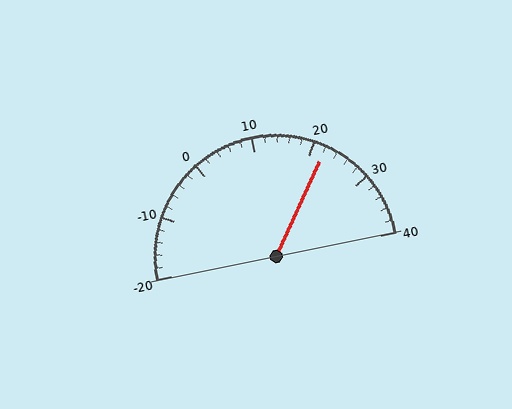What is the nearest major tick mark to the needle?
The nearest major tick mark is 20.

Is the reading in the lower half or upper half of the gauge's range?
The reading is in the upper half of the range (-20 to 40).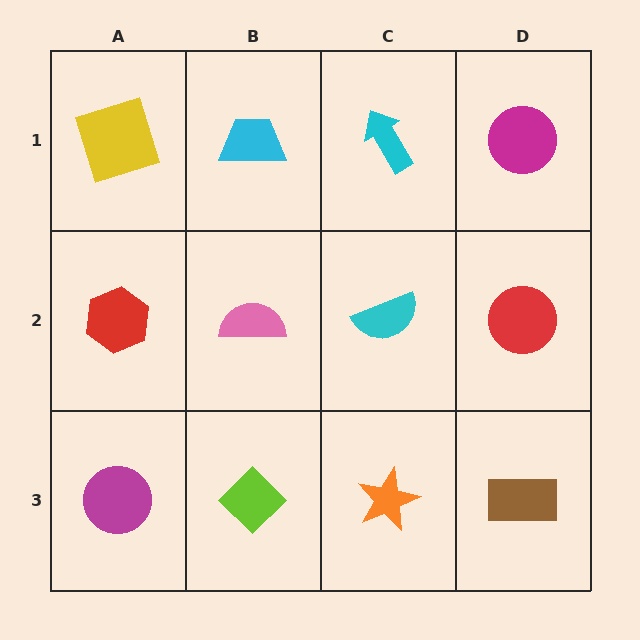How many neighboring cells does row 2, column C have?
4.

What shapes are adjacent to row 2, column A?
A yellow square (row 1, column A), a magenta circle (row 3, column A), a pink semicircle (row 2, column B).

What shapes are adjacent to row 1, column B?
A pink semicircle (row 2, column B), a yellow square (row 1, column A), a cyan arrow (row 1, column C).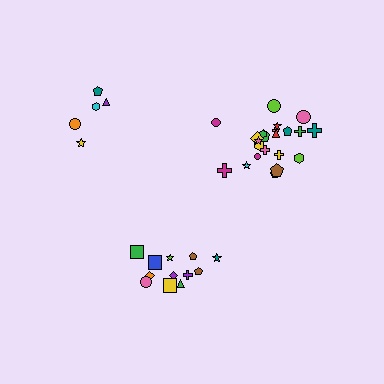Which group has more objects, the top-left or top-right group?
The top-right group.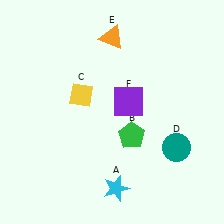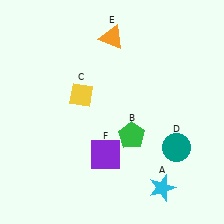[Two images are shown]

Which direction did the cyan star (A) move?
The cyan star (A) moved right.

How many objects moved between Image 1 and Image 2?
2 objects moved between the two images.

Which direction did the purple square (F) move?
The purple square (F) moved down.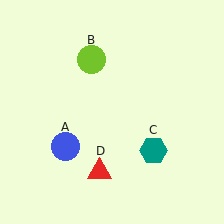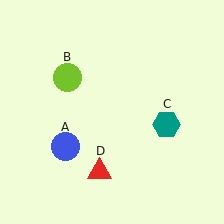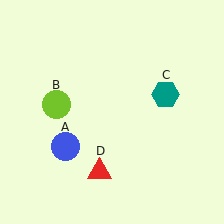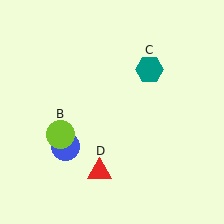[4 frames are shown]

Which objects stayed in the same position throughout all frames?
Blue circle (object A) and red triangle (object D) remained stationary.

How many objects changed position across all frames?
2 objects changed position: lime circle (object B), teal hexagon (object C).